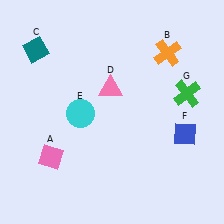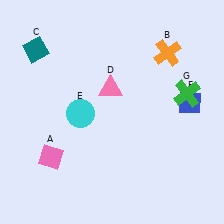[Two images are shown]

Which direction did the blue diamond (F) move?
The blue diamond (F) moved up.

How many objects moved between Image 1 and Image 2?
1 object moved between the two images.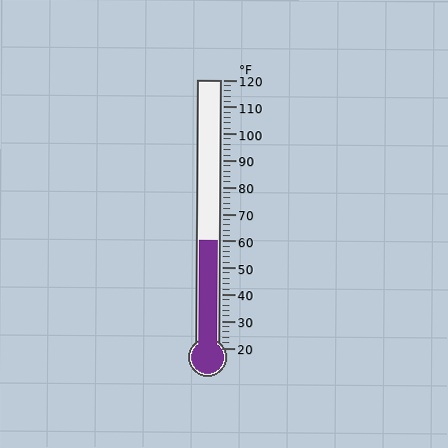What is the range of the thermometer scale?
The thermometer scale ranges from 20°F to 120°F.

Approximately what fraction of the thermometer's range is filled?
The thermometer is filled to approximately 40% of its range.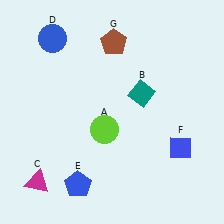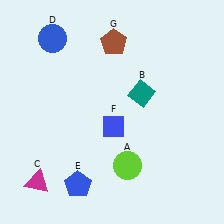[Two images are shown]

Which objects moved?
The objects that moved are: the lime circle (A), the blue diamond (F).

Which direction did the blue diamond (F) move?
The blue diamond (F) moved left.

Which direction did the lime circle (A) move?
The lime circle (A) moved down.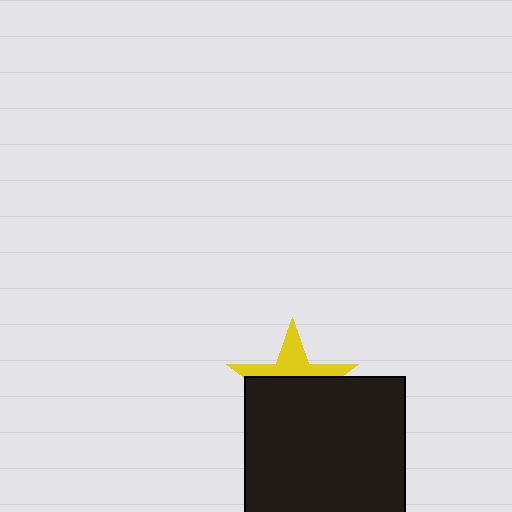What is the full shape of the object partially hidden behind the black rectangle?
The partially hidden object is a yellow star.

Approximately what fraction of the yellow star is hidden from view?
Roughly 62% of the yellow star is hidden behind the black rectangle.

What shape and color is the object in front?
The object in front is a black rectangle.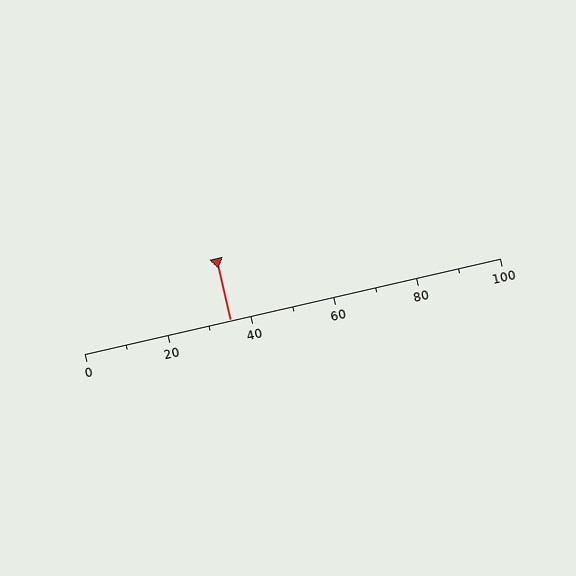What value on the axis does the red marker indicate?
The marker indicates approximately 35.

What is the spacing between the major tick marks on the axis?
The major ticks are spaced 20 apart.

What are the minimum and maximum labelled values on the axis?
The axis runs from 0 to 100.